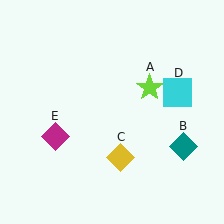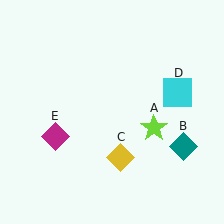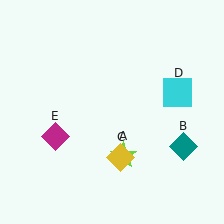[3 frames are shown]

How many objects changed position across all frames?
1 object changed position: lime star (object A).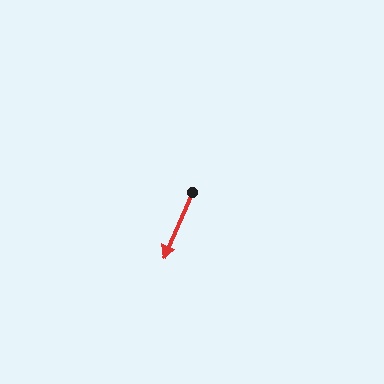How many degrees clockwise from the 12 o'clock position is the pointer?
Approximately 203 degrees.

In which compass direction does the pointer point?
Southwest.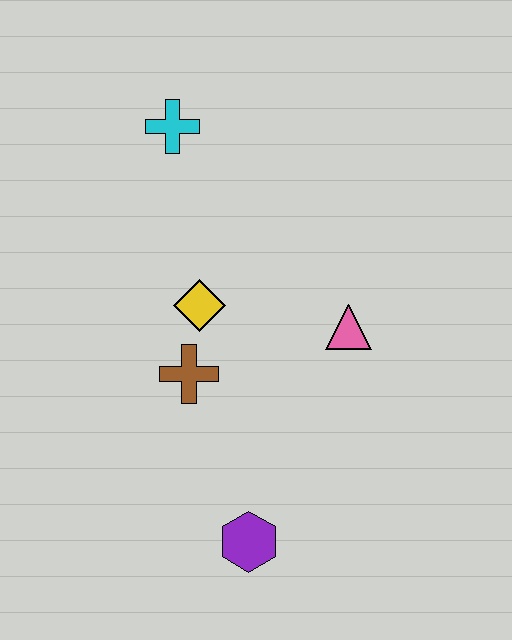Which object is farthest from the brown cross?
The cyan cross is farthest from the brown cross.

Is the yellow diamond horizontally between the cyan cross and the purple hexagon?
Yes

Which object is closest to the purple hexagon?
The brown cross is closest to the purple hexagon.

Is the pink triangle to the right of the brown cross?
Yes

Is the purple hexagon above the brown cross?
No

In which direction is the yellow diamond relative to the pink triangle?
The yellow diamond is to the left of the pink triangle.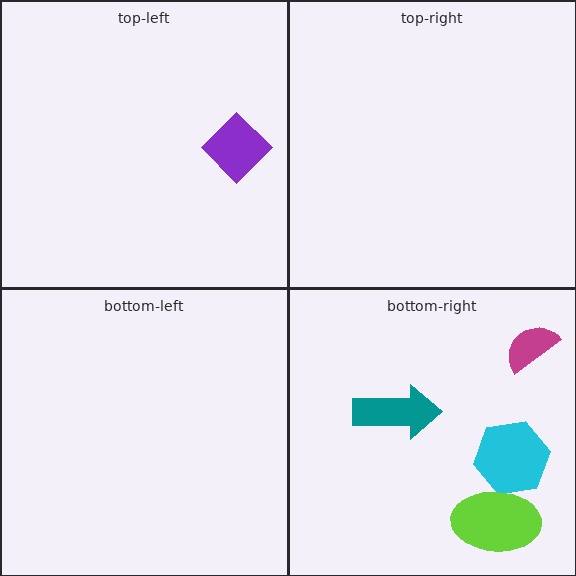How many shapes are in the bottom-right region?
4.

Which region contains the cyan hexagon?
The bottom-right region.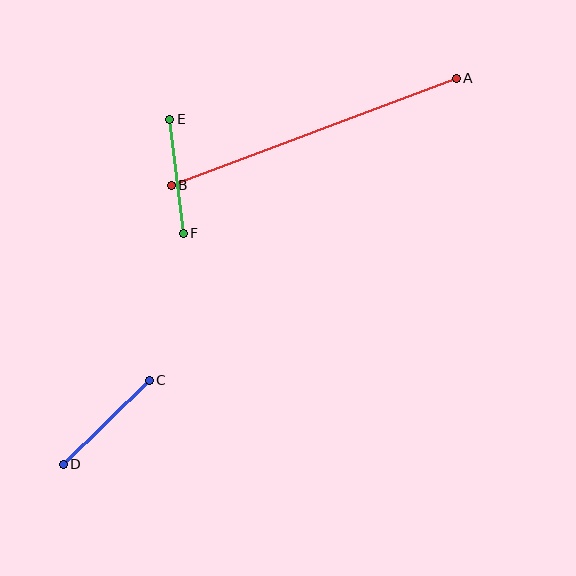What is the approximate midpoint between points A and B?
The midpoint is at approximately (314, 132) pixels.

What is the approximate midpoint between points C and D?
The midpoint is at approximately (106, 422) pixels.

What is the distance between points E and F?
The distance is approximately 115 pixels.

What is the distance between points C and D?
The distance is approximately 121 pixels.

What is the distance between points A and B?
The distance is approximately 304 pixels.